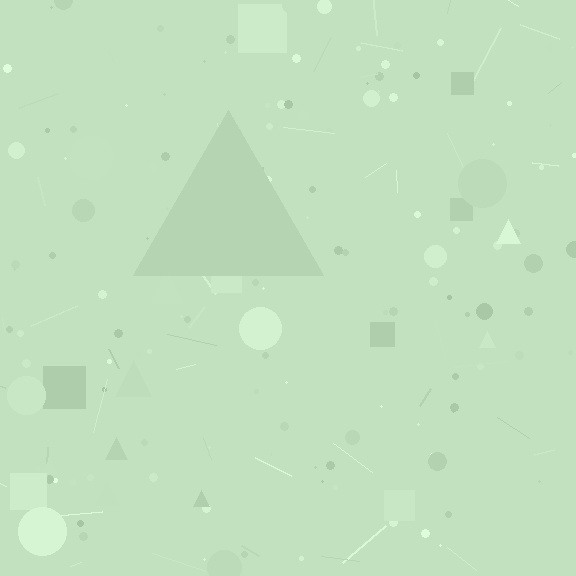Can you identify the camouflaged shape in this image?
The camouflaged shape is a triangle.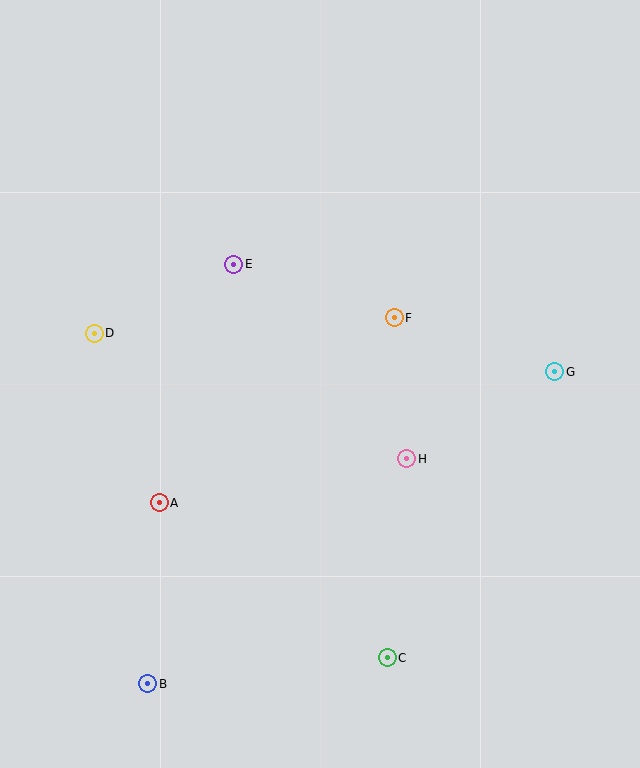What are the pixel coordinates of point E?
Point E is at (234, 264).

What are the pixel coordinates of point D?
Point D is at (94, 333).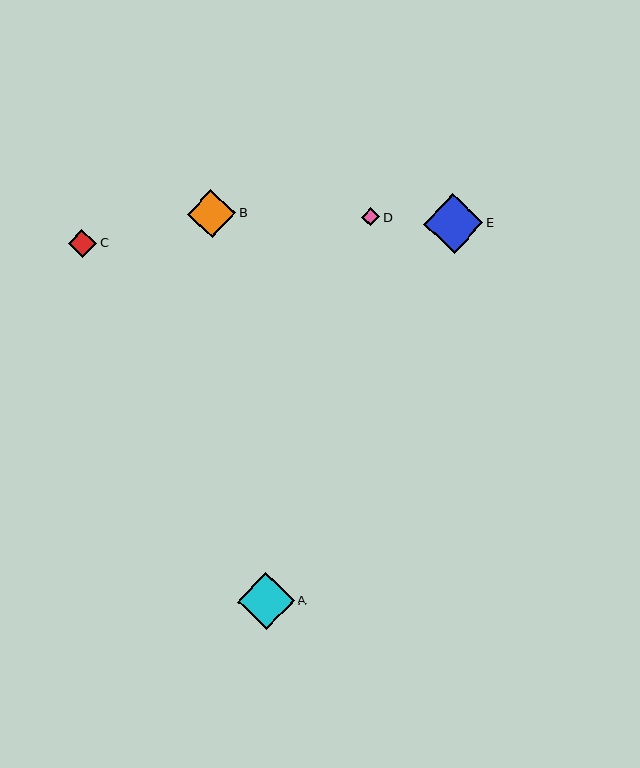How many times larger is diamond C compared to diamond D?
Diamond C is approximately 1.5 times the size of diamond D.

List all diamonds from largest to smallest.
From largest to smallest: E, A, B, C, D.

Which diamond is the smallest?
Diamond D is the smallest with a size of approximately 19 pixels.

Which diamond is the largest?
Diamond E is the largest with a size of approximately 60 pixels.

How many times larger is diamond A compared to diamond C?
Diamond A is approximately 2.0 times the size of diamond C.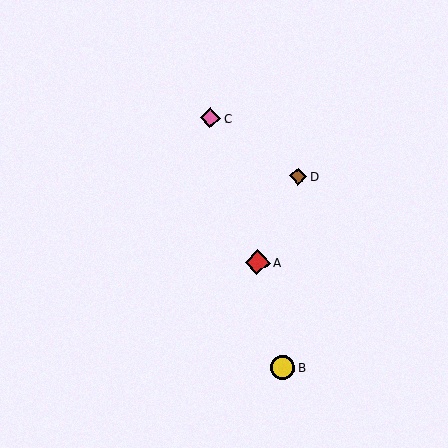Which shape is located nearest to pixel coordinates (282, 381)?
The yellow circle (labeled B) at (283, 367) is nearest to that location.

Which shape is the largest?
The red diamond (labeled A) is the largest.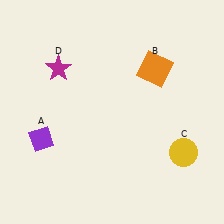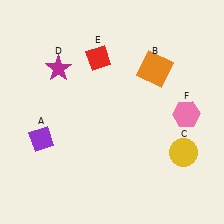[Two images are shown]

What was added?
A red diamond (E), a pink hexagon (F) were added in Image 2.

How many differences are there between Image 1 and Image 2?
There are 2 differences between the two images.